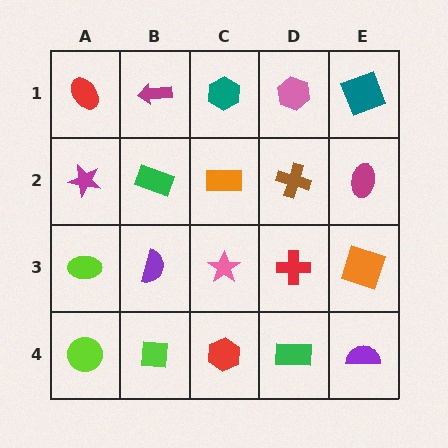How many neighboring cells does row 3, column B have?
4.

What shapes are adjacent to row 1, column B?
A green rectangle (row 2, column B), a red ellipse (row 1, column A), a teal hexagon (row 1, column C).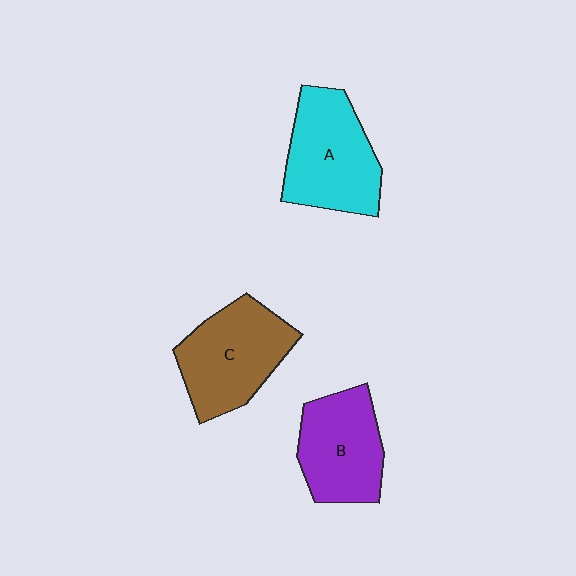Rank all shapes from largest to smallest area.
From largest to smallest: A (cyan), C (brown), B (purple).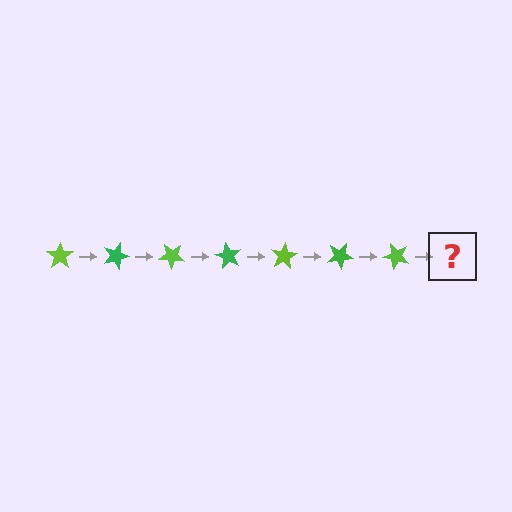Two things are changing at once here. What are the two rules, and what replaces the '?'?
The two rules are that it rotates 20 degrees each step and the color cycles through lime and green. The '?' should be a green star, rotated 140 degrees from the start.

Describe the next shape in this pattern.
It should be a green star, rotated 140 degrees from the start.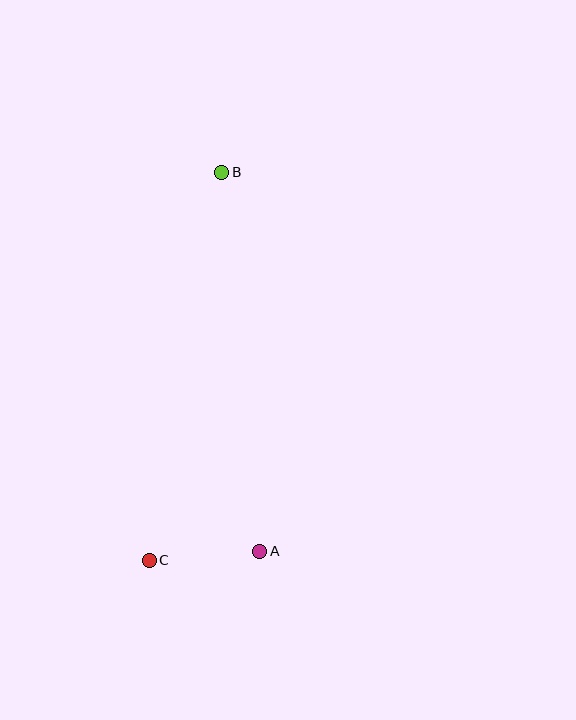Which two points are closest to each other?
Points A and C are closest to each other.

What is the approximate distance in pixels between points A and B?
The distance between A and B is approximately 381 pixels.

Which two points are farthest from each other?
Points B and C are farthest from each other.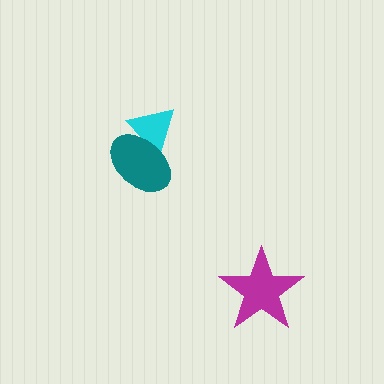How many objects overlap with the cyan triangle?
1 object overlaps with the cyan triangle.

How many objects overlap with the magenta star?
0 objects overlap with the magenta star.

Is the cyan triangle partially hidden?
Yes, it is partially covered by another shape.